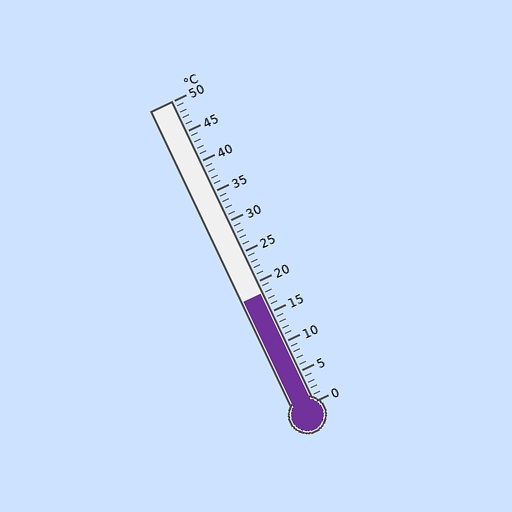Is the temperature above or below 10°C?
The temperature is above 10°C.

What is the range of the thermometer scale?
The thermometer scale ranges from 0°C to 50°C.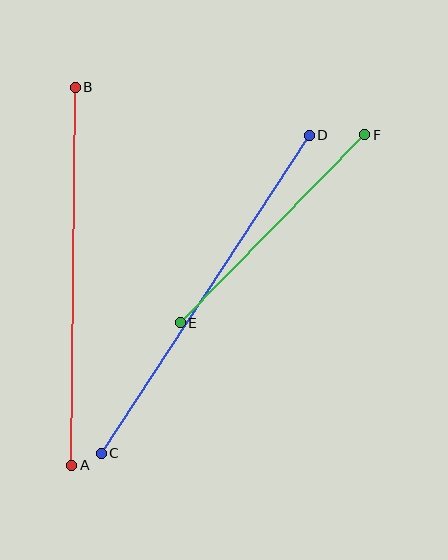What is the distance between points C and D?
The distance is approximately 380 pixels.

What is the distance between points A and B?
The distance is approximately 378 pixels.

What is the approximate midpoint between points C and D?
The midpoint is at approximately (205, 294) pixels.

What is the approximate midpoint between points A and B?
The midpoint is at approximately (73, 276) pixels.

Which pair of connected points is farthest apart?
Points C and D are farthest apart.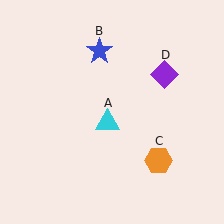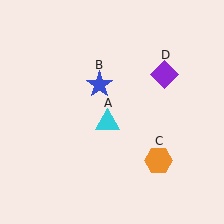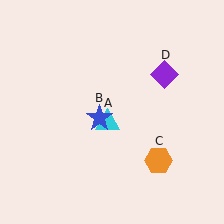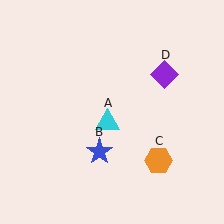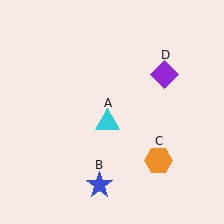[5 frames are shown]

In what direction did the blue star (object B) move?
The blue star (object B) moved down.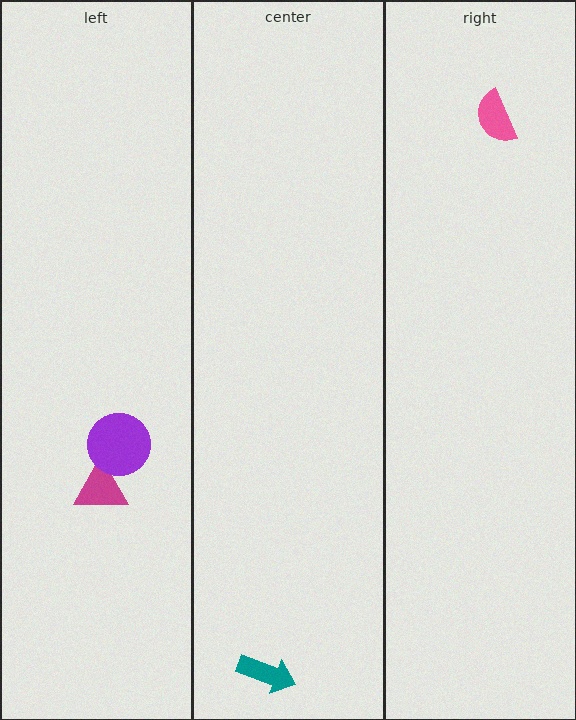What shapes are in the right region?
The pink semicircle.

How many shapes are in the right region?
1.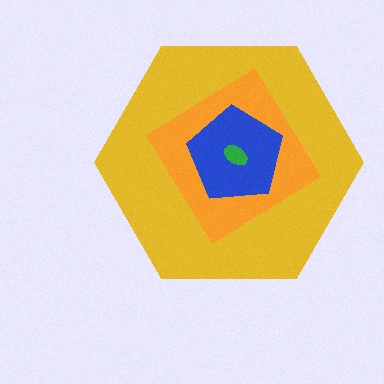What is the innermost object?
The green ellipse.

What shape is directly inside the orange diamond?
The blue pentagon.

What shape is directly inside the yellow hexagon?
The orange diamond.